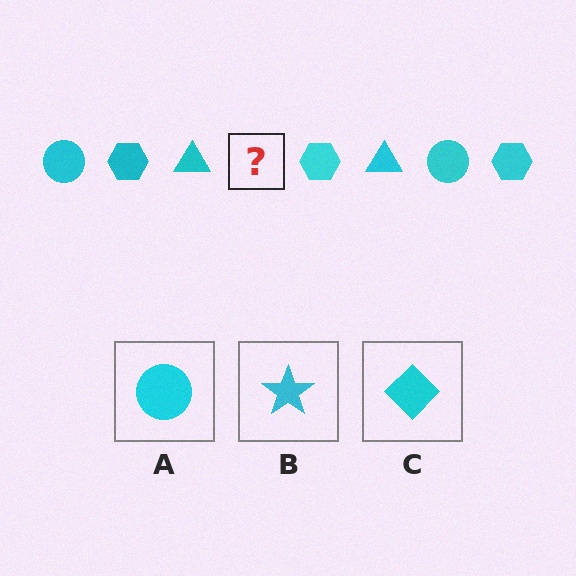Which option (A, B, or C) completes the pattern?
A.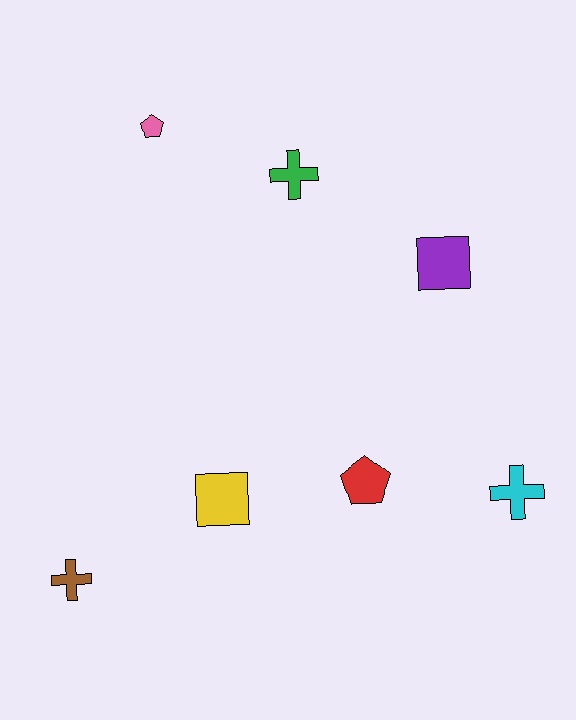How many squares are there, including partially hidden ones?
There are 2 squares.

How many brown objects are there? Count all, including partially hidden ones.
There is 1 brown object.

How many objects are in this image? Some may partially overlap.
There are 7 objects.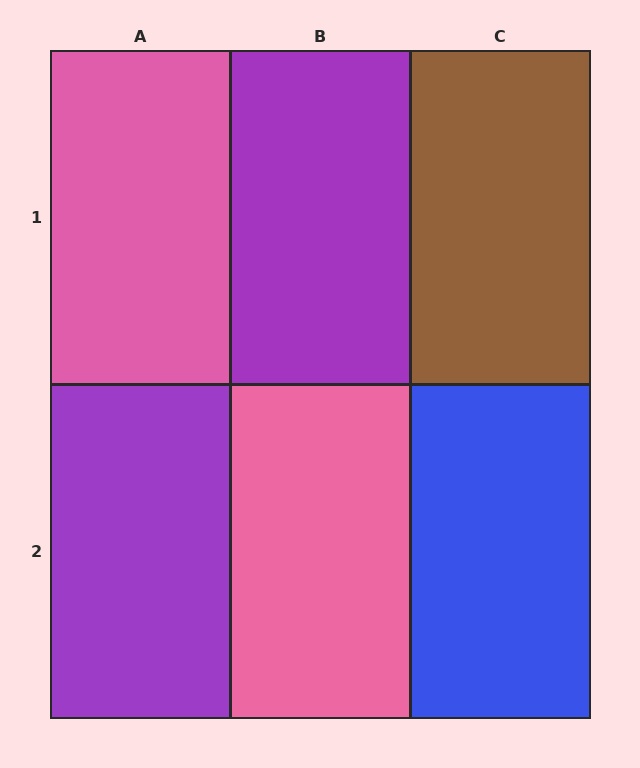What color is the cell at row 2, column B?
Pink.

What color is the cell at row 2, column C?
Blue.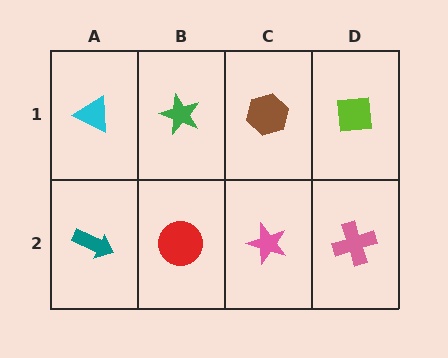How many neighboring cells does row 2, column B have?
3.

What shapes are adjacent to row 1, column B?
A red circle (row 2, column B), a cyan triangle (row 1, column A), a brown hexagon (row 1, column C).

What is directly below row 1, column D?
A pink cross.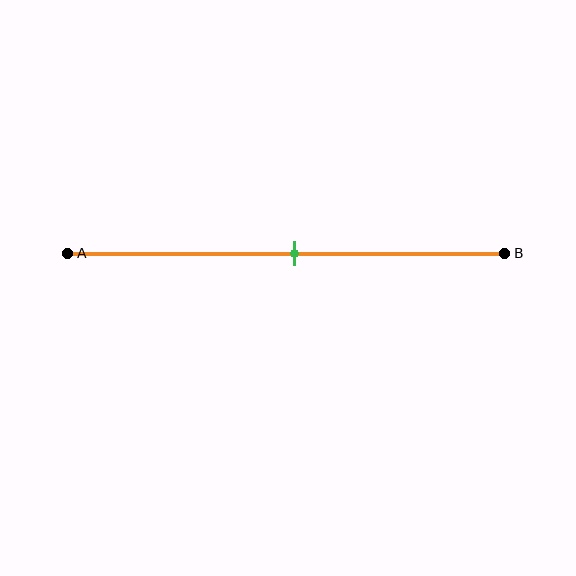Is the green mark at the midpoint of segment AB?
Yes, the mark is approximately at the midpoint.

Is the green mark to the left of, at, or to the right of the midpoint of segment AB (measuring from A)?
The green mark is approximately at the midpoint of segment AB.